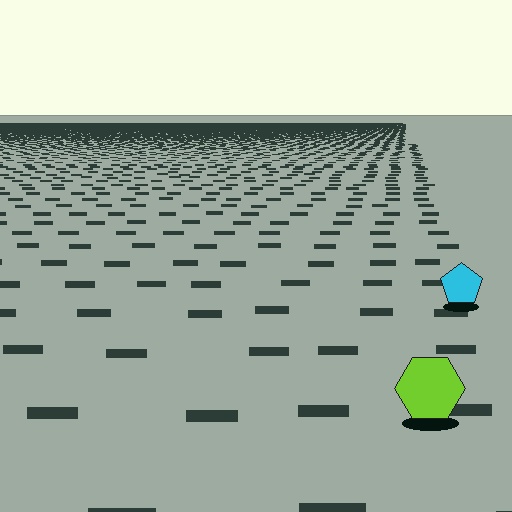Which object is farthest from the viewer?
The cyan pentagon is farthest from the viewer. It appears smaller and the ground texture around it is denser.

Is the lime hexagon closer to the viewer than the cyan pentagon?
Yes. The lime hexagon is closer — you can tell from the texture gradient: the ground texture is coarser near it.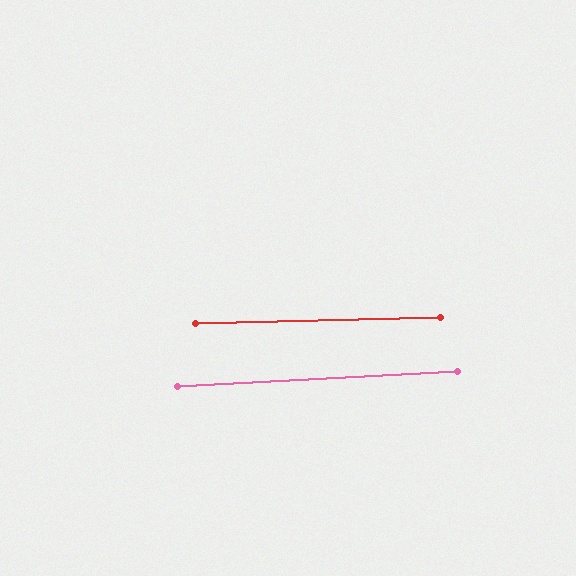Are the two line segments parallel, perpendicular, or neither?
Parallel — their directions differ by only 1.4°.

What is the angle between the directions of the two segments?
Approximately 1 degree.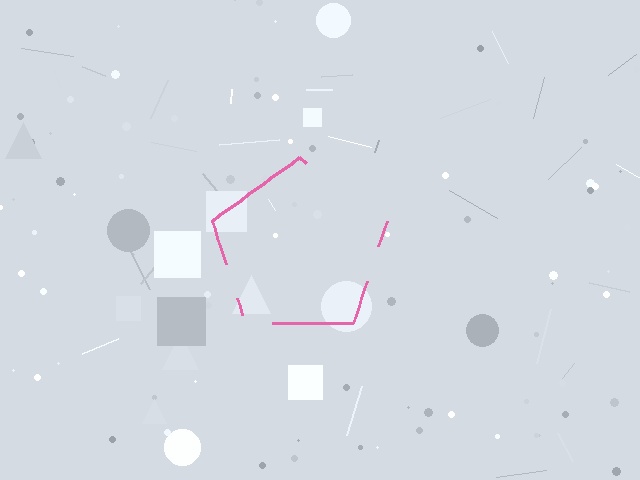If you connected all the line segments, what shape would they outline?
They would outline a pentagon.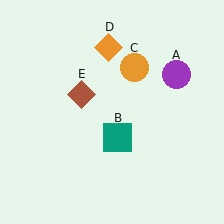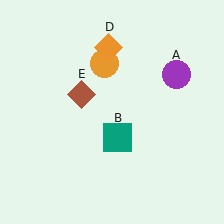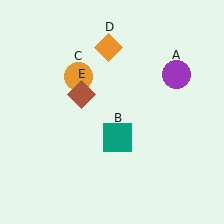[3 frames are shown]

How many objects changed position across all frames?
1 object changed position: orange circle (object C).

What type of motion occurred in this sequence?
The orange circle (object C) rotated counterclockwise around the center of the scene.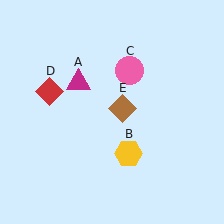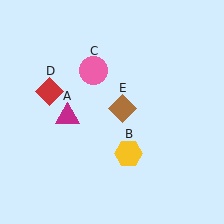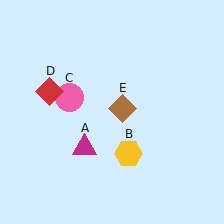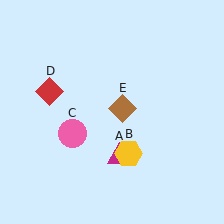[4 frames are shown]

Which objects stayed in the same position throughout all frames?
Yellow hexagon (object B) and red diamond (object D) and brown diamond (object E) remained stationary.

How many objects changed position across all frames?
2 objects changed position: magenta triangle (object A), pink circle (object C).